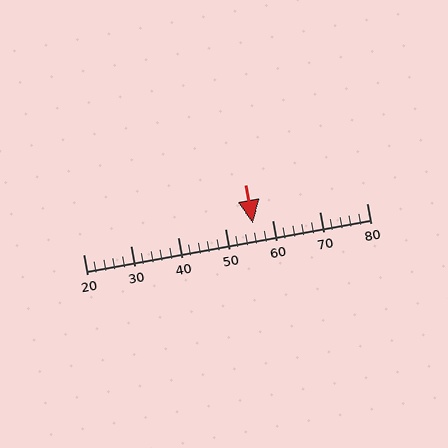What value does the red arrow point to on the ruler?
The red arrow points to approximately 56.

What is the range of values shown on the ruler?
The ruler shows values from 20 to 80.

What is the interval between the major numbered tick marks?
The major tick marks are spaced 10 units apart.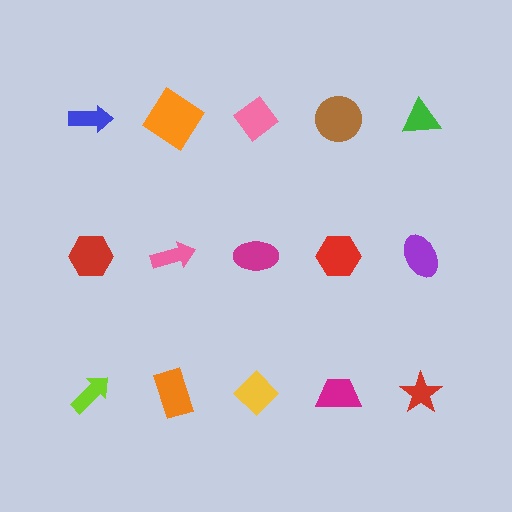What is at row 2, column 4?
A red hexagon.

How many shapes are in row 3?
5 shapes.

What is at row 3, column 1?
A lime arrow.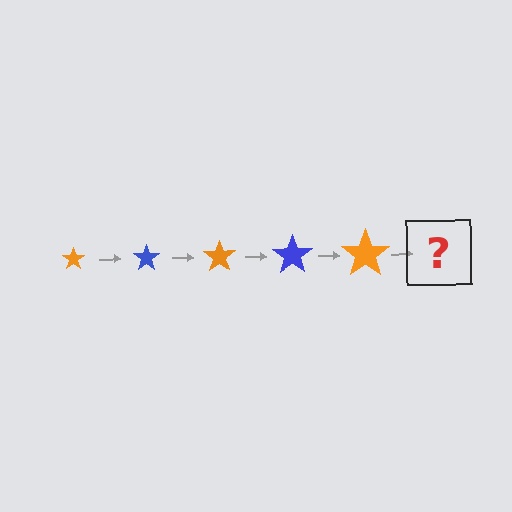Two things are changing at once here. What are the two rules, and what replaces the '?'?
The two rules are that the star grows larger each step and the color cycles through orange and blue. The '?' should be a blue star, larger than the previous one.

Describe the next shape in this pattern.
It should be a blue star, larger than the previous one.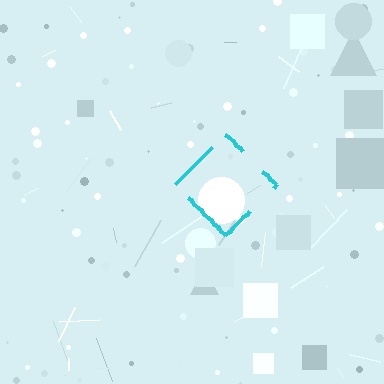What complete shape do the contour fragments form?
The contour fragments form a diamond.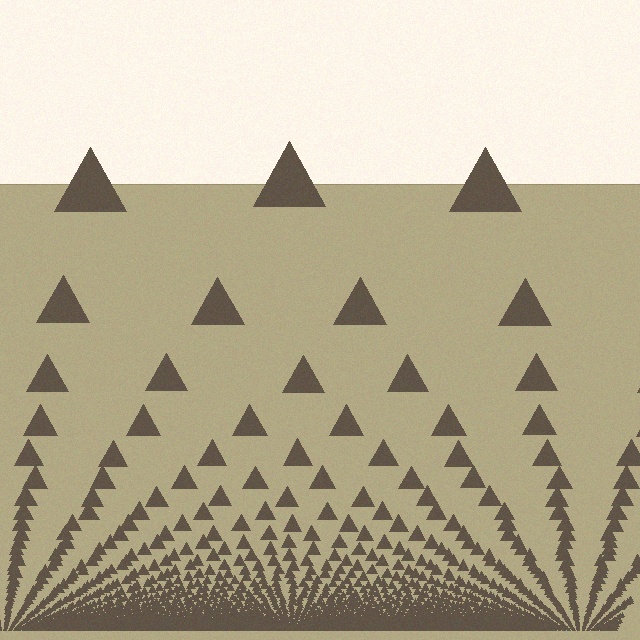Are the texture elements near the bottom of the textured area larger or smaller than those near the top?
Smaller. The gradient is inverted — elements near the bottom are smaller and denser.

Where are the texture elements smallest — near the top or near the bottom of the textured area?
Near the bottom.